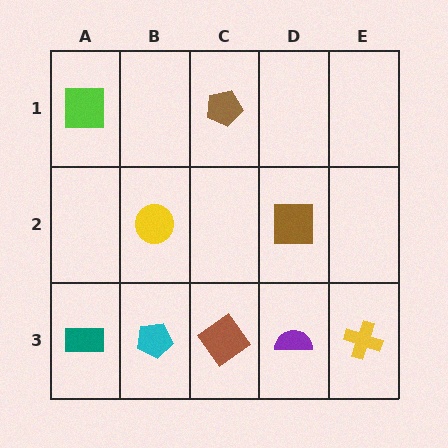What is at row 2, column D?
A brown square.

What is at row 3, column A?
A teal rectangle.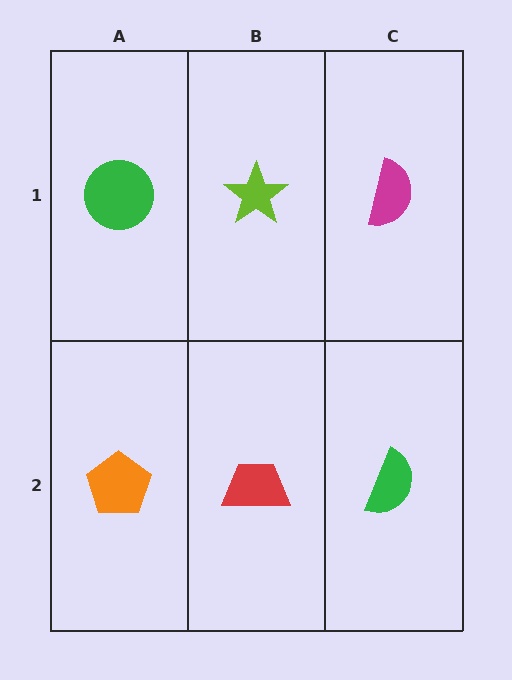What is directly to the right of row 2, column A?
A red trapezoid.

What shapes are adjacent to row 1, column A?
An orange pentagon (row 2, column A), a lime star (row 1, column B).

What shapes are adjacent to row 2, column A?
A green circle (row 1, column A), a red trapezoid (row 2, column B).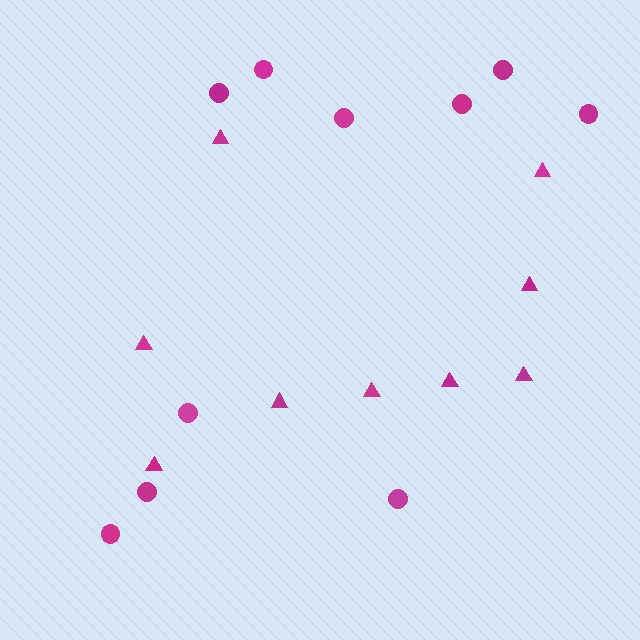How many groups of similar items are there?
There are 2 groups: one group of triangles (9) and one group of circles (10).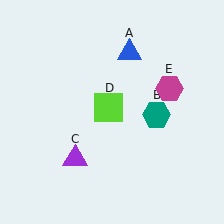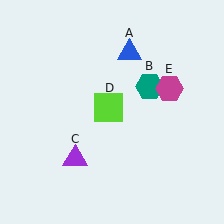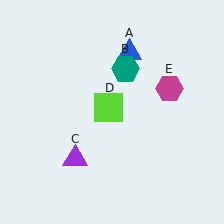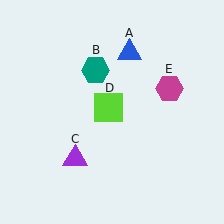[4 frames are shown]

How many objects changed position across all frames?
1 object changed position: teal hexagon (object B).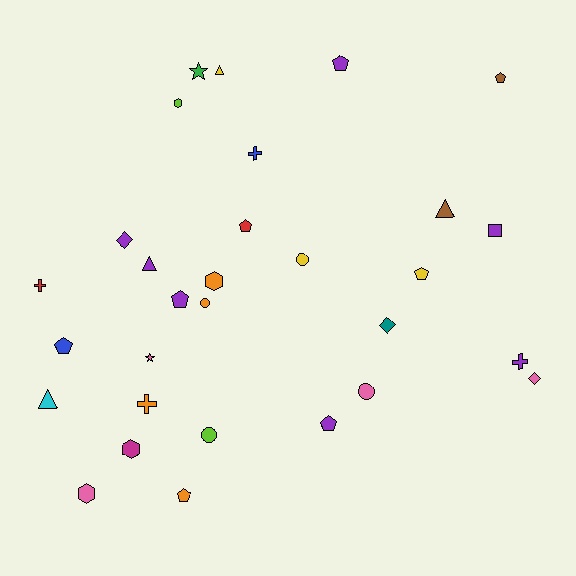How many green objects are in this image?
There is 1 green object.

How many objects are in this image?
There are 30 objects.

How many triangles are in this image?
There are 4 triangles.